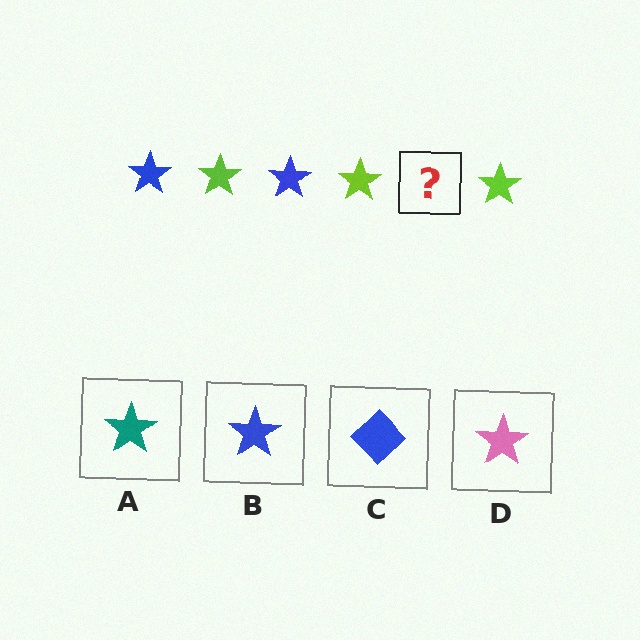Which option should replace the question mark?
Option B.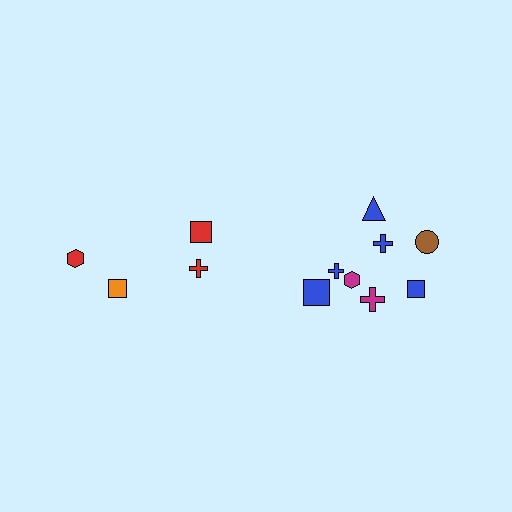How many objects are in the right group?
There are 8 objects.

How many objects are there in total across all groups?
There are 12 objects.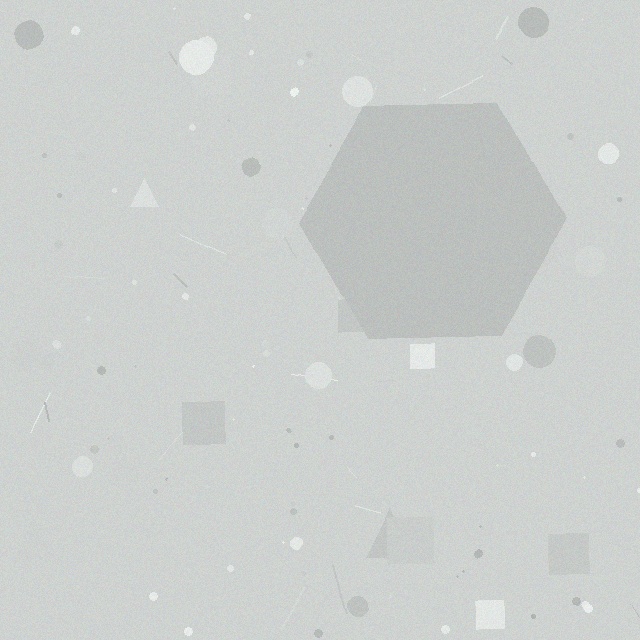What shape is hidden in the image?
A hexagon is hidden in the image.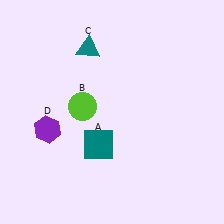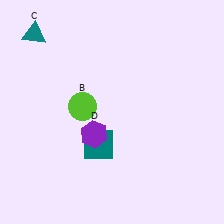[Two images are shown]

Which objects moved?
The objects that moved are: the teal triangle (C), the purple hexagon (D).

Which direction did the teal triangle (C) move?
The teal triangle (C) moved left.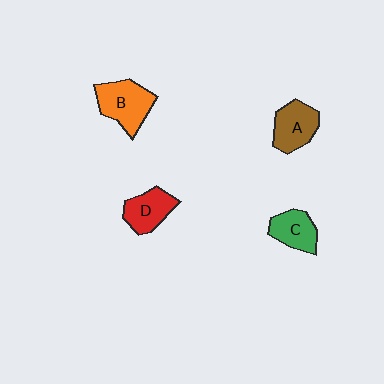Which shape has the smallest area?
Shape C (green).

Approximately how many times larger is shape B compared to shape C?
Approximately 1.4 times.